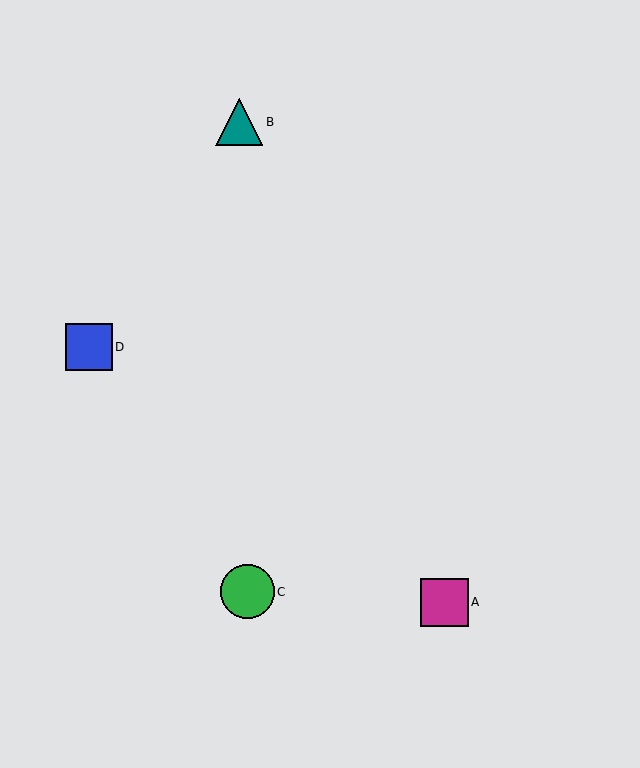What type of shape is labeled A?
Shape A is a magenta square.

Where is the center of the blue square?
The center of the blue square is at (89, 347).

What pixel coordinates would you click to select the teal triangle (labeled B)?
Click at (239, 122) to select the teal triangle B.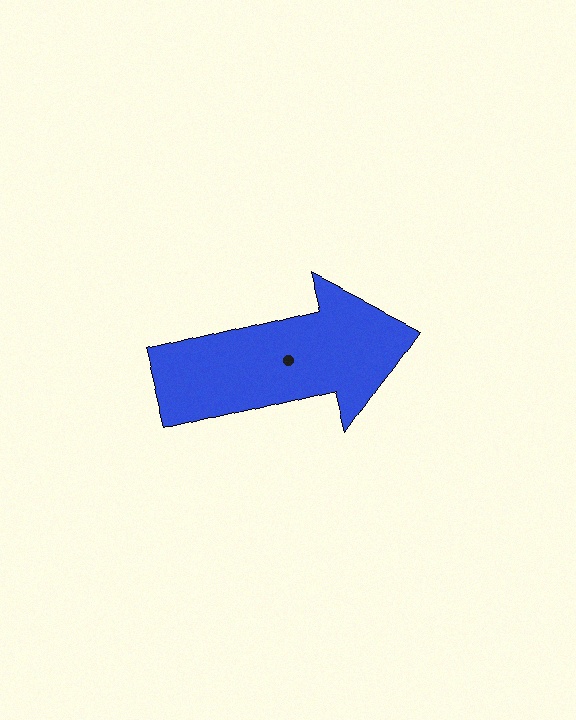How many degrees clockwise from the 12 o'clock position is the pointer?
Approximately 76 degrees.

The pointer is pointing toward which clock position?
Roughly 3 o'clock.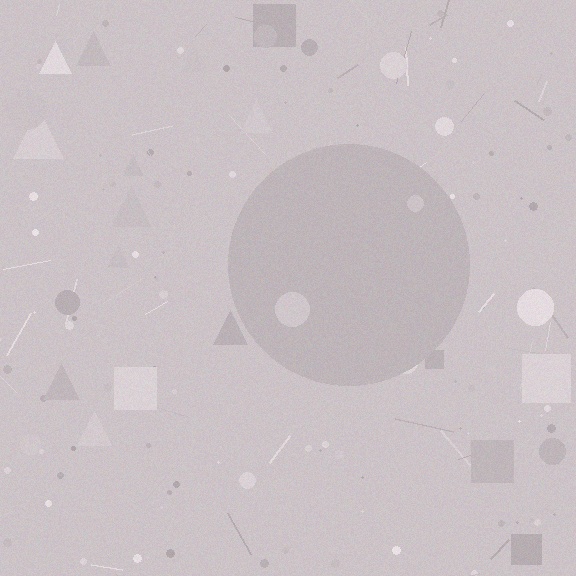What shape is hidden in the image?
A circle is hidden in the image.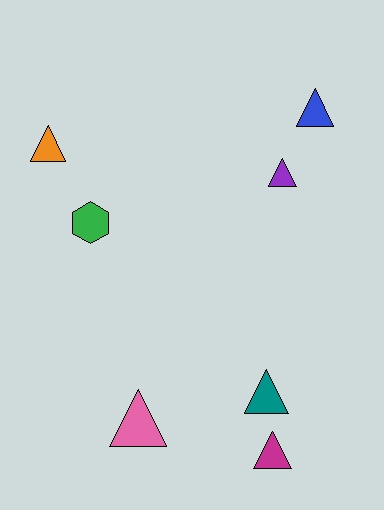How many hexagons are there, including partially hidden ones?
There is 1 hexagon.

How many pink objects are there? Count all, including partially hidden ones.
There is 1 pink object.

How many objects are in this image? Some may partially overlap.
There are 7 objects.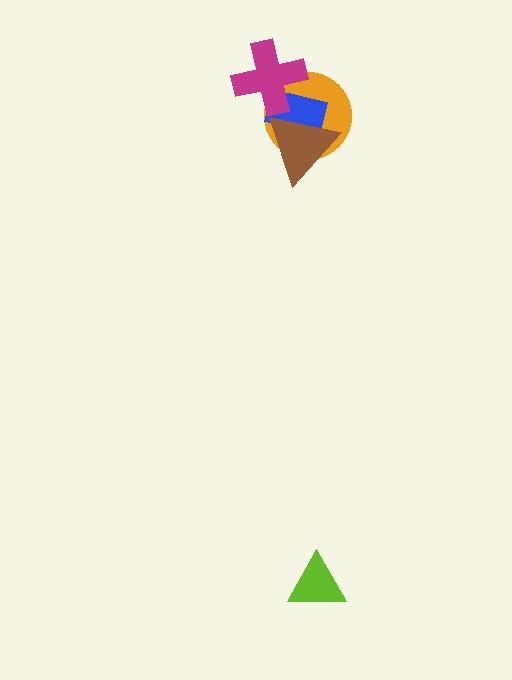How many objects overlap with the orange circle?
3 objects overlap with the orange circle.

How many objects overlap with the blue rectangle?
3 objects overlap with the blue rectangle.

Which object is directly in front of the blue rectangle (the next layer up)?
The magenta cross is directly in front of the blue rectangle.